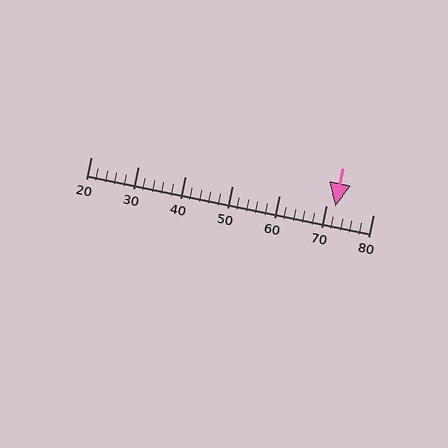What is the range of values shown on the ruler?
The ruler shows values from 20 to 80.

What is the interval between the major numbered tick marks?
The major tick marks are spaced 10 units apart.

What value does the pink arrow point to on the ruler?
The pink arrow points to approximately 72.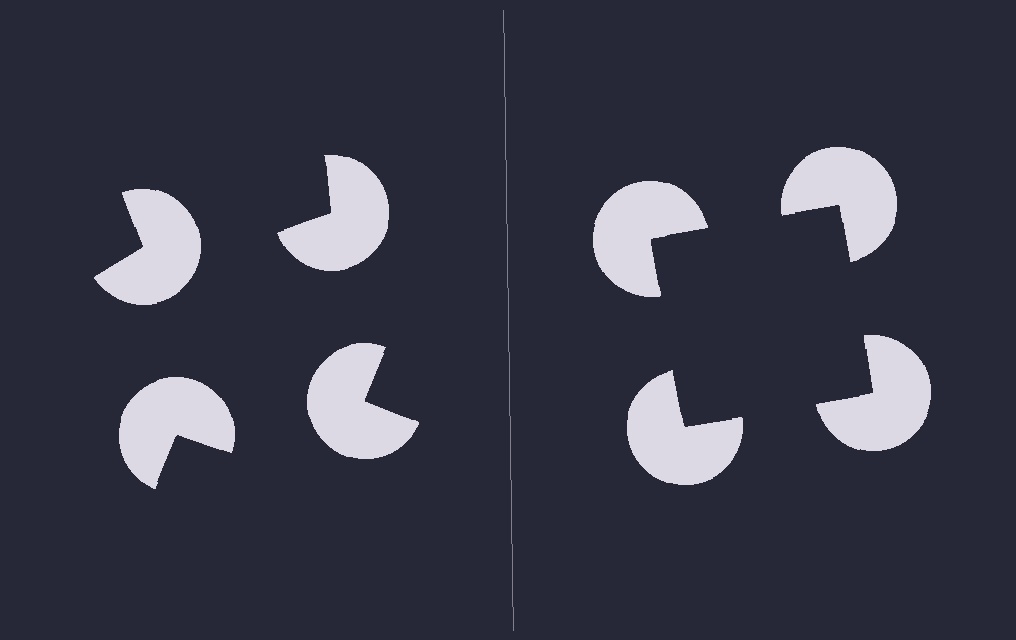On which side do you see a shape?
An illusory square appears on the right side. On the left side the wedge cuts are rotated, so no coherent shape forms.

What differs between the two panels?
The pac-man discs are positioned identically on both sides; only the wedge orientations differ. On the right they align to a square; on the left they are misaligned.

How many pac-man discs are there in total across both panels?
8 — 4 on each side.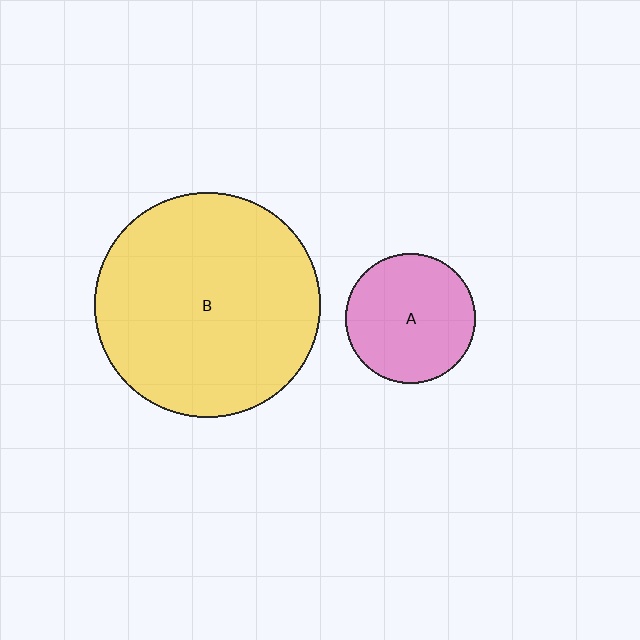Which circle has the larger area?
Circle B (yellow).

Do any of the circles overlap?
No, none of the circles overlap.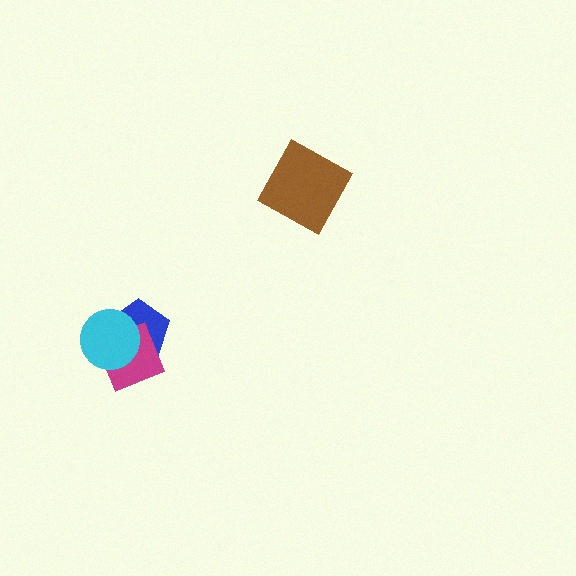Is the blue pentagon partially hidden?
Yes, it is partially covered by another shape.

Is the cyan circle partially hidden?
No, no other shape covers it.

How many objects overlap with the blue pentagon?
2 objects overlap with the blue pentagon.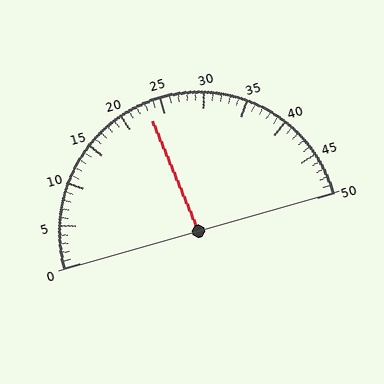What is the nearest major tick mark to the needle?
The nearest major tick mark is 25.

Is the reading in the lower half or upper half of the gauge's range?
The reading is in the lower half of the range (0 to 50).